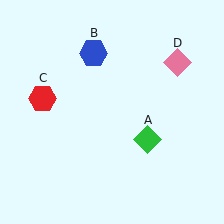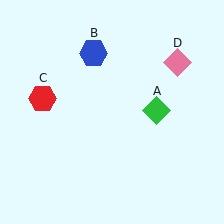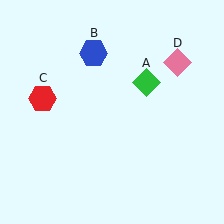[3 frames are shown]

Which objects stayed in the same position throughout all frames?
Blue hexagon (object B) and red hexagon (object C) and pink diamond (object D) remained stationary.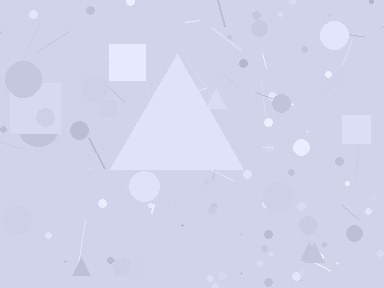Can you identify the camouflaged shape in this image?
The camouflaged shape is a triangle.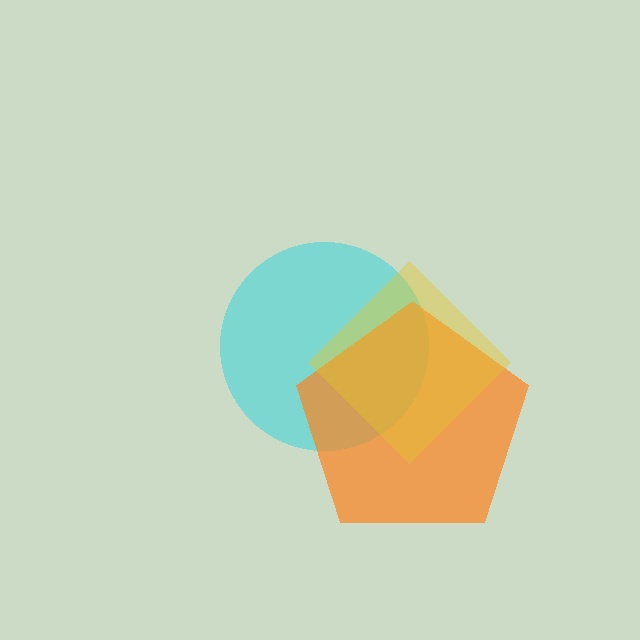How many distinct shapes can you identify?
There are 3 distinct shapes: a cyan circle, an orange pentagon, a yellow diamond.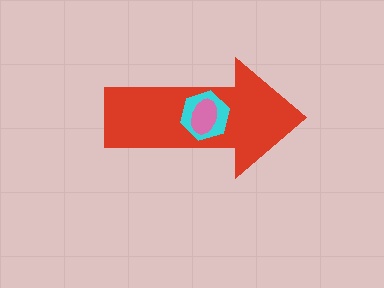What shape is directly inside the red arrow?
The cyan hexagon.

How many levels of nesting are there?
3.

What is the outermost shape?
The red arrow.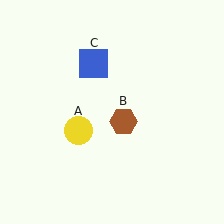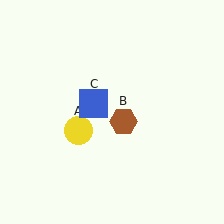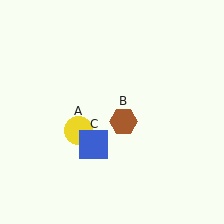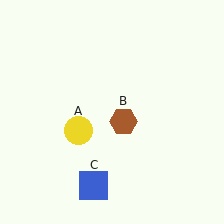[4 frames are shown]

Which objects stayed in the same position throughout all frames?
Yellow circle (object A) and brown hexagon (object B) remained stationary.